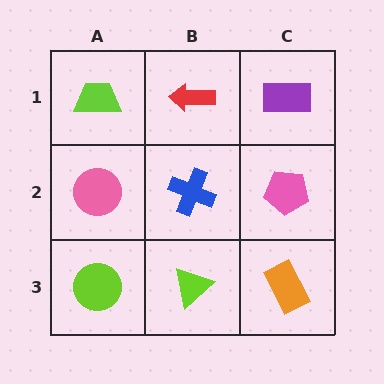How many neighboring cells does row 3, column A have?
2.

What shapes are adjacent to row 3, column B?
A blue cross (row 2, column B), a lime circle (row 3, column A), an orange rectangle (row 3, column C).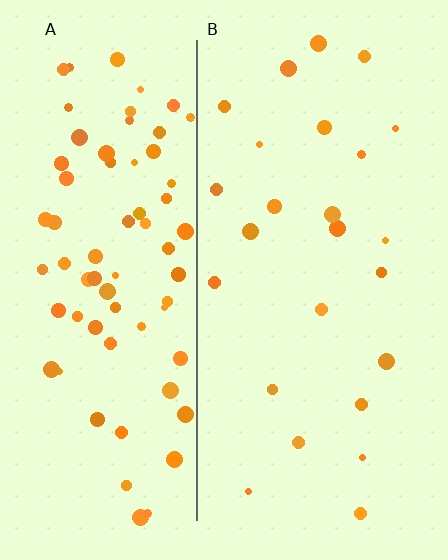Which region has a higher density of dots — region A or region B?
A (the left).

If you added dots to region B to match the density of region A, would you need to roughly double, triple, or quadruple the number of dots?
Approximately triple.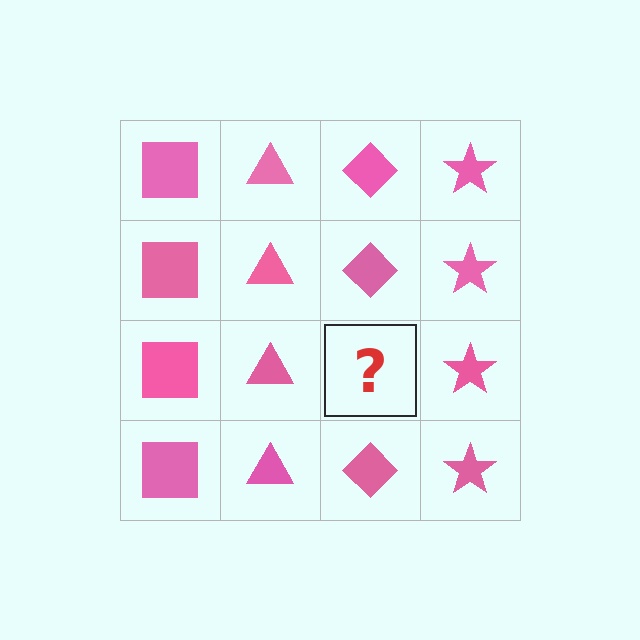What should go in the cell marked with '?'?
The missing cell should contain a pink diamond.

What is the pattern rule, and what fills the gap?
The rule is that each column has a consistent shape. The gap should be filled with a pink diamond.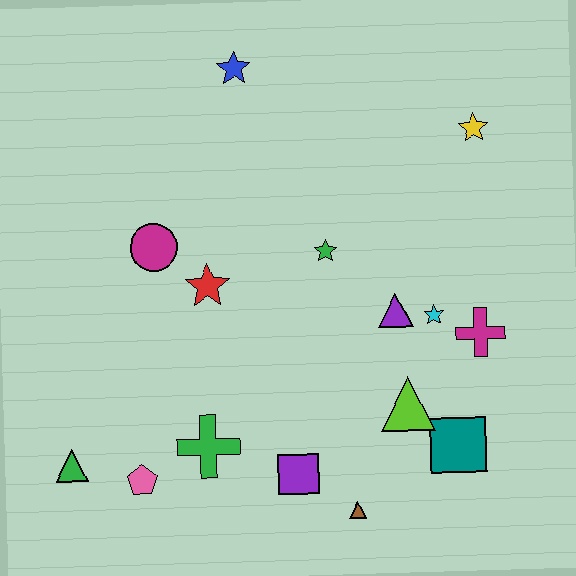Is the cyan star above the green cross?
Yes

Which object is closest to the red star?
The magenta circle is closest to the red star.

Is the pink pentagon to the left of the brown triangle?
Yes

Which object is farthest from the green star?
The green triangle is farthest from the green star.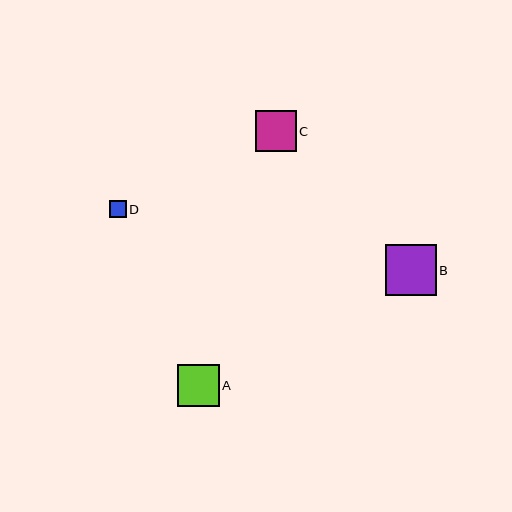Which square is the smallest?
Square D is the smallest with a size of approximately 17 pixels.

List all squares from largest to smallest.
From largest to smallest: B, A, C, D.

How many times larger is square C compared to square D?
Square C is approximately 2.4 times the size of square D.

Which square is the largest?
Square B is the largest with a size of approximately 51 pixels.